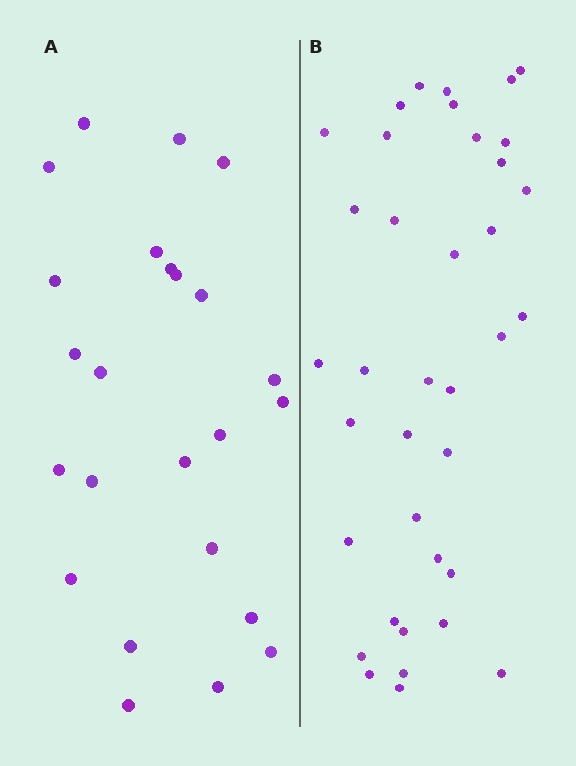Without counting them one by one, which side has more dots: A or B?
Region B (the right region) has more dots.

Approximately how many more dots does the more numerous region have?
Region B has approximately 15 more dots than region A.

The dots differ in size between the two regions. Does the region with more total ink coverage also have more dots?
No. Region A has more total ink coverage because its dots are larger, but region B actually contains more individual dots. Total area can be misleading — the number of items is what matters here.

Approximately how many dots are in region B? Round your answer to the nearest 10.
About 40 dots. (The exact count is 37, which rounds to 40.)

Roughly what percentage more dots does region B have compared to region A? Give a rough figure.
About 55% more.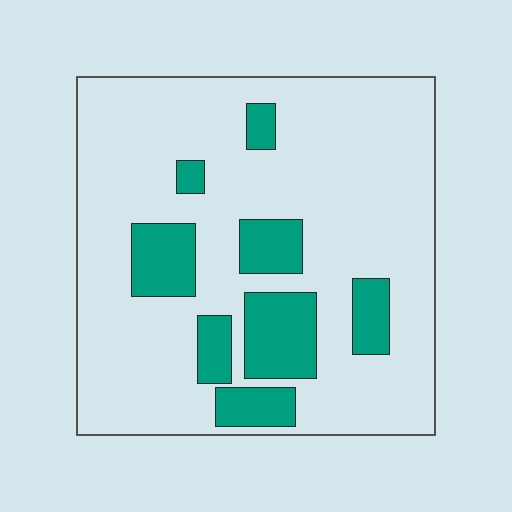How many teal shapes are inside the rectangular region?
8.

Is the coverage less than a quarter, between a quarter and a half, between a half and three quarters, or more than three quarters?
Less than a quarter.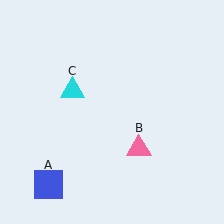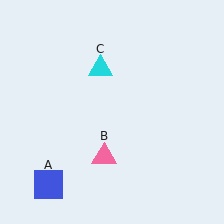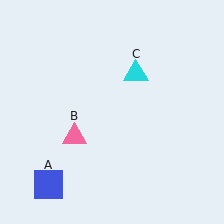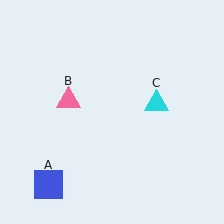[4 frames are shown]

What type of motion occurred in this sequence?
The pink triangle (object B), cyan triangle (object C) rotated clockwise around the center of the scene.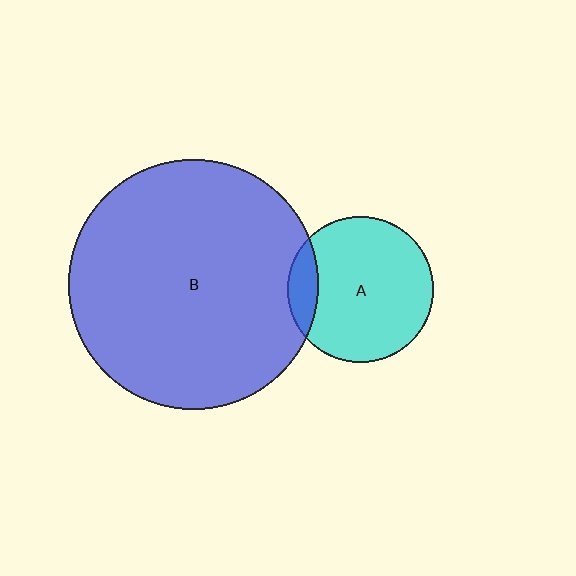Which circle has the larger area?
Circle B (blue).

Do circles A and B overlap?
Yes.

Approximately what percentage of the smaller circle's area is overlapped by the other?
Approximately 15%.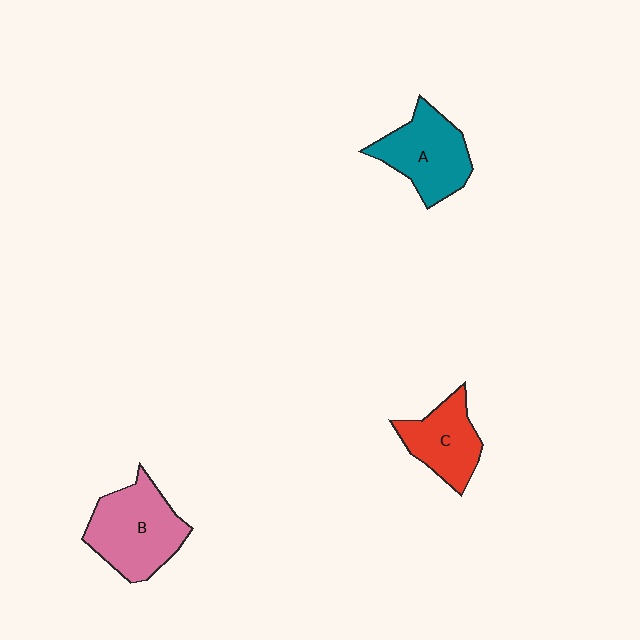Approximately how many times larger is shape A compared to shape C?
Approximately 1.2 times.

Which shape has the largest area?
Shape B (pink).